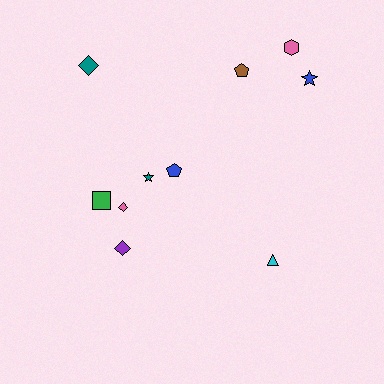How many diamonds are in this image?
There are 3 diamonds.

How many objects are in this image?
There are 10 objects.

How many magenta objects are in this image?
There are no magenta objects.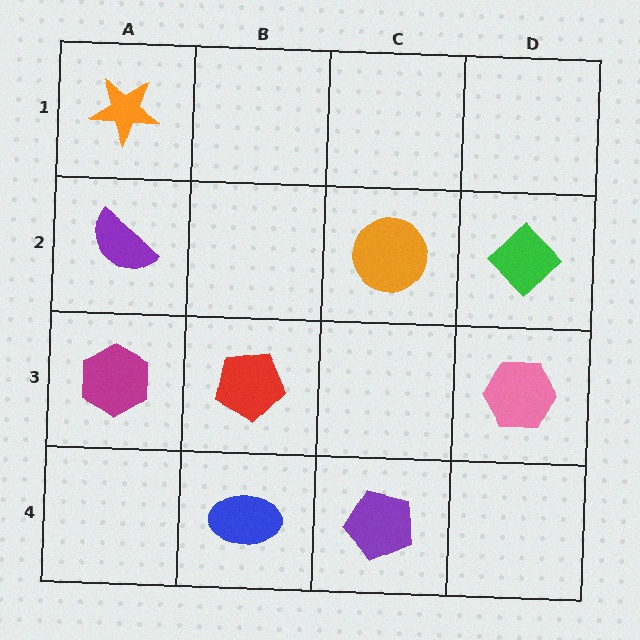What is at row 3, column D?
A pink hexagon.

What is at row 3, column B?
A red pentagon.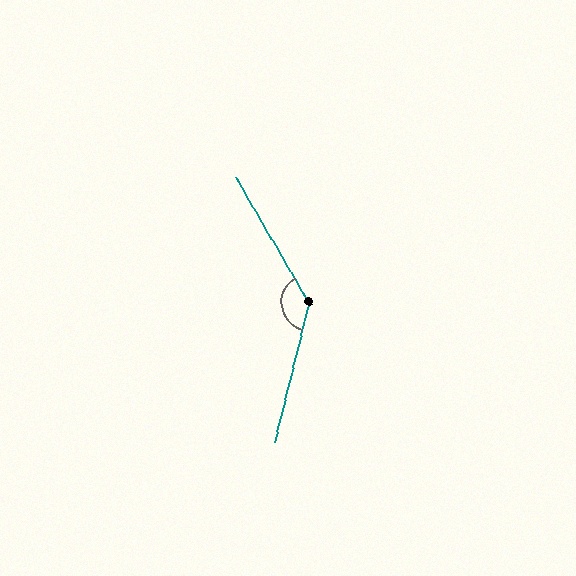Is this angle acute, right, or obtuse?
It is obtuse.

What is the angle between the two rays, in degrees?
Approximately 136 degrees.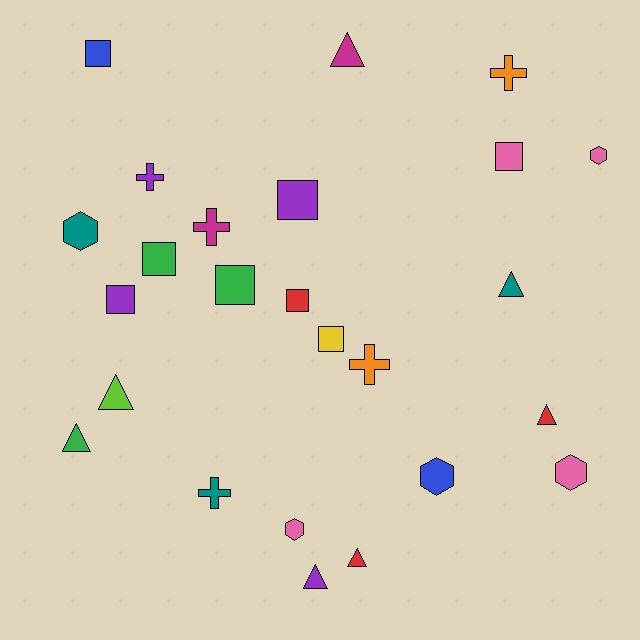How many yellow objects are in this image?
There is 1 yellow object.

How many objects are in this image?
There are 25 objects.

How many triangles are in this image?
There are 7 triangles.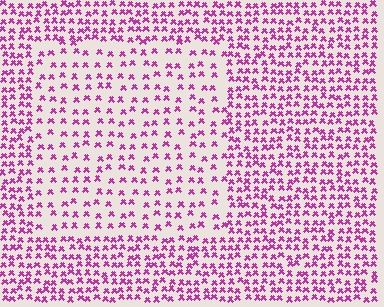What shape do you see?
I see a rectangle.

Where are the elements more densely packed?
The elements are more densely packed outside the rectangle boundary.